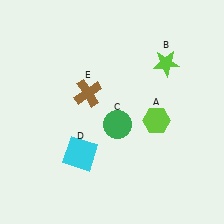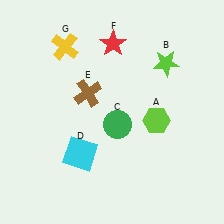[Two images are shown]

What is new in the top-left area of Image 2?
A yellow cross (G) was added in the top-left area of Image 2.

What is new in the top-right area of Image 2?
A red star (F) was added in the top-right area of Image 2.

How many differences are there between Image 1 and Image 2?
There are 2 differences between the two images.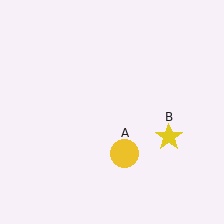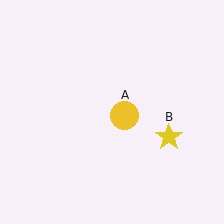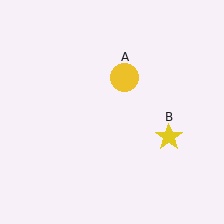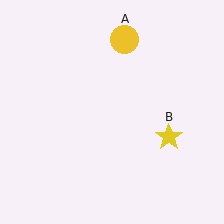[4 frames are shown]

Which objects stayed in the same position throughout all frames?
Yellow star (object B) remained stationary.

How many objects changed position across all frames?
1 object changed position: yellow circle (object A).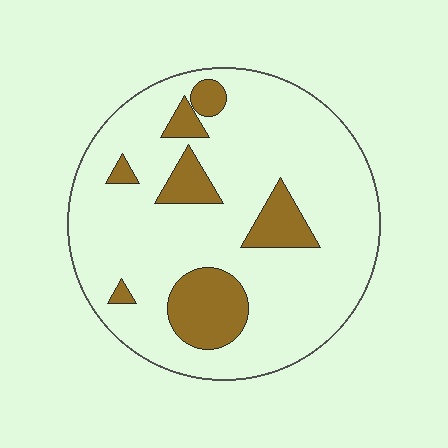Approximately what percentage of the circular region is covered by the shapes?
Approximately 15%.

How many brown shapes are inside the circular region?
7.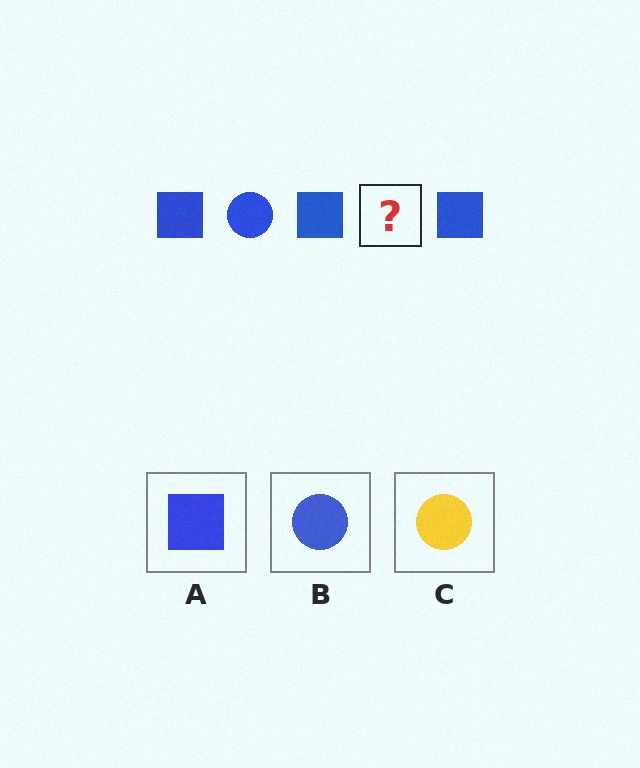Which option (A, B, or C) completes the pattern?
B.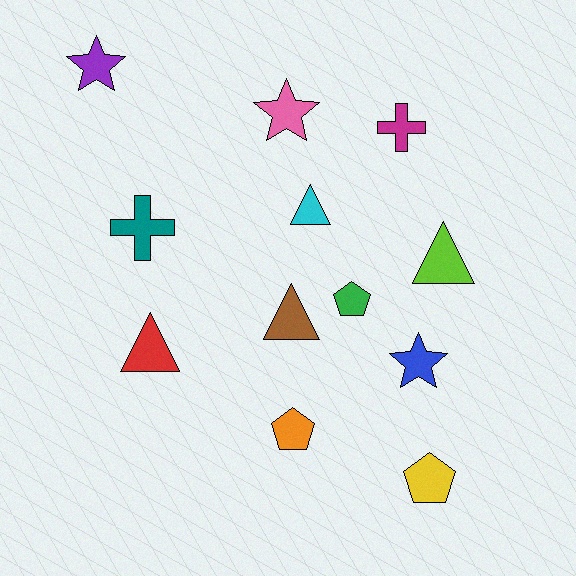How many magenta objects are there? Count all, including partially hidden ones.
There is 1 magenta object.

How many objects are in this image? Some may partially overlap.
There are 12 objects.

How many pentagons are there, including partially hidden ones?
There are 3 pentagons.